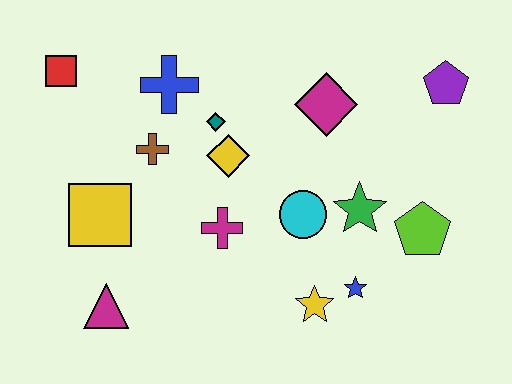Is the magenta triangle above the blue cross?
No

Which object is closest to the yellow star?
The blue star is closest to the yellow star.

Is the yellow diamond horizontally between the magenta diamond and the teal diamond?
Yes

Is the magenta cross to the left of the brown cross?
No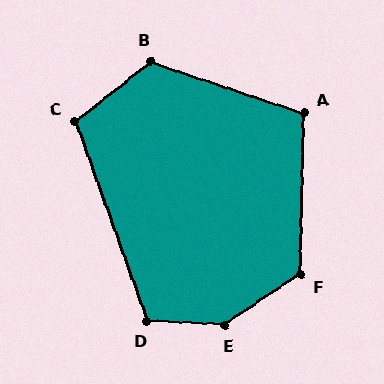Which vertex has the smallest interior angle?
A, at approximately 108 degrees.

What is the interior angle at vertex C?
Approximately 108 degrees (obtuse).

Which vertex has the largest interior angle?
E, at approximately 144 degrees.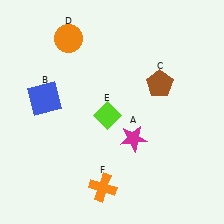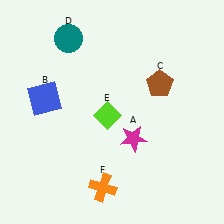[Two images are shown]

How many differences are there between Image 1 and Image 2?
There is 1 difference between the two images.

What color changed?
The circle (D) changed from orange in Image 1 to teal in Image 2.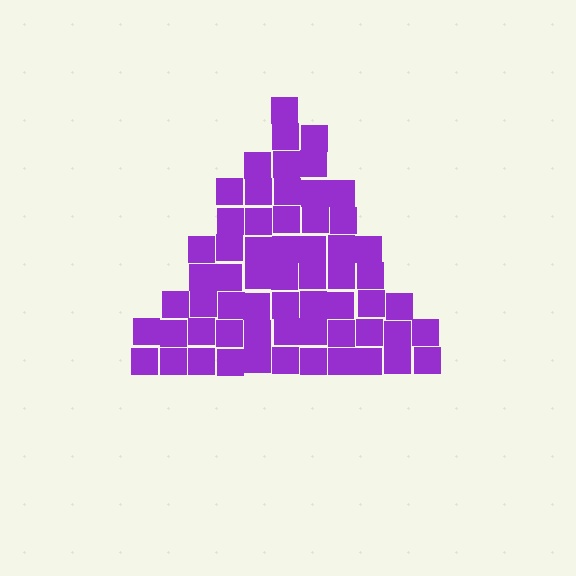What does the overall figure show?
The overall figure shows a triangle.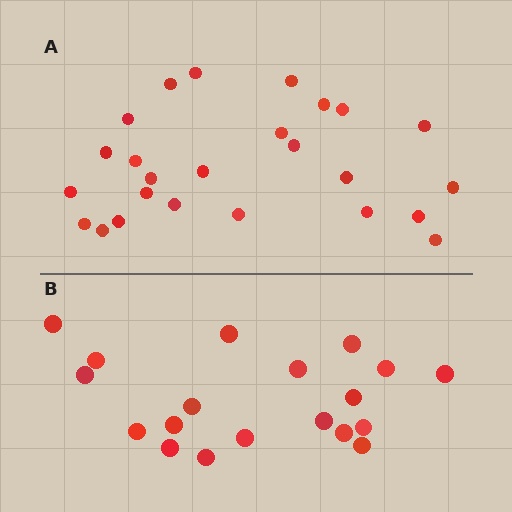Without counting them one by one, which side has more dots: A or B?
Region A (the top region) has more dots.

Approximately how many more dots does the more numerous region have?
Region A has about 6 more dots than region B.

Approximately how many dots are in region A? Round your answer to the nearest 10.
About 20 dots. (The exact count is 25, which rounds to 20.)